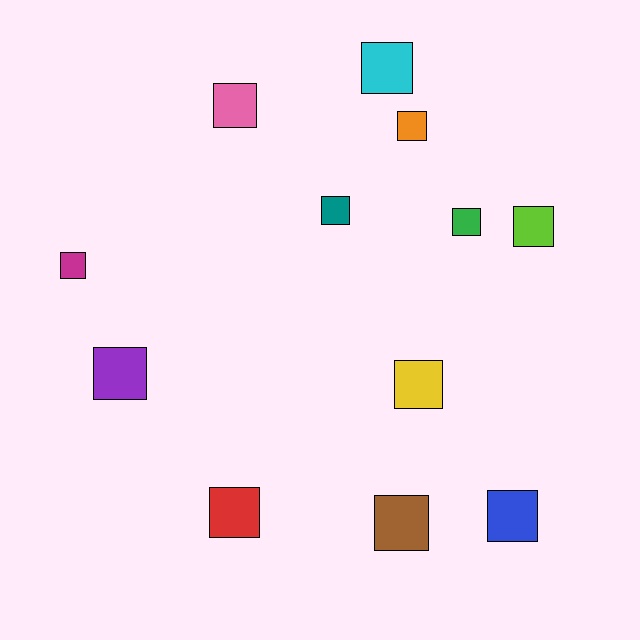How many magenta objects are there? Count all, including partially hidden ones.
There is 1 magenta object.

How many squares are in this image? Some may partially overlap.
There are 12 squares.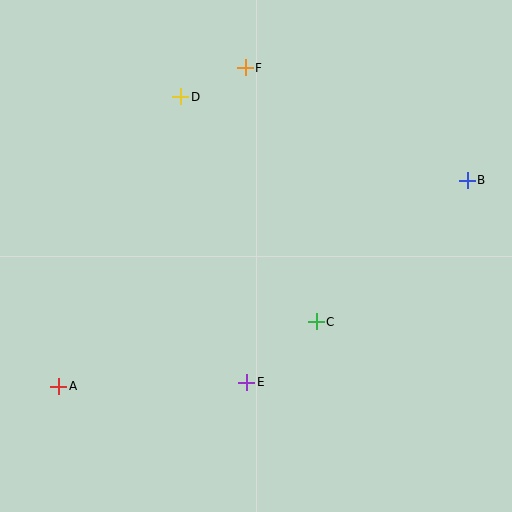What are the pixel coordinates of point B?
Point B is at (467, 180).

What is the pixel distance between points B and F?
The distance between B and F is 249 pixels.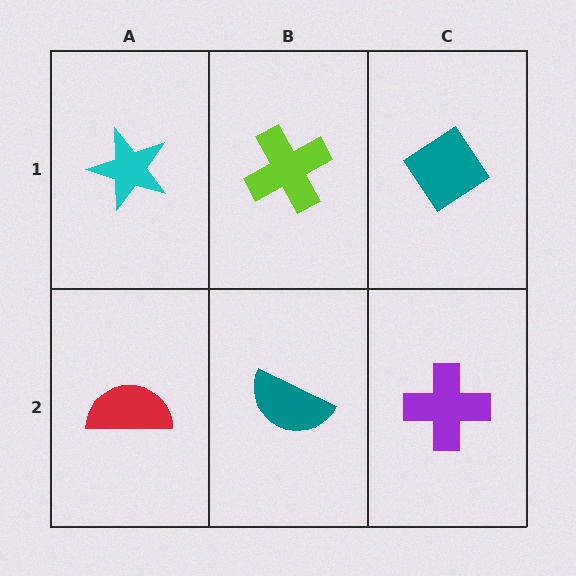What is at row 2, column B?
A teal semicircle.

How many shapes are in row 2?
3 shapes.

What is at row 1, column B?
A lime cross.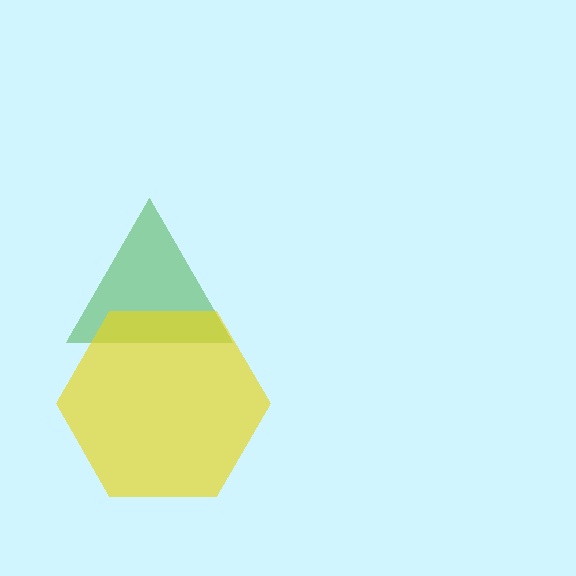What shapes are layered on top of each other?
The layered shapes are: a green triangle, a yellow hexagon.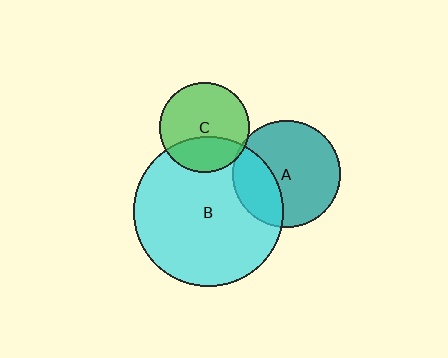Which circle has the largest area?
Circle B (cyan).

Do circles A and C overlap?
Yes.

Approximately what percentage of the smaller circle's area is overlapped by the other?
Approximately 5%.